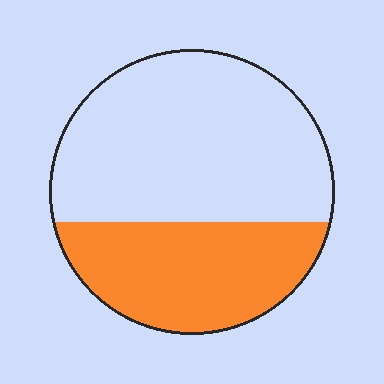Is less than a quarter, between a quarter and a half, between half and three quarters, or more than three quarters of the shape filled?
Between a quarter and a half.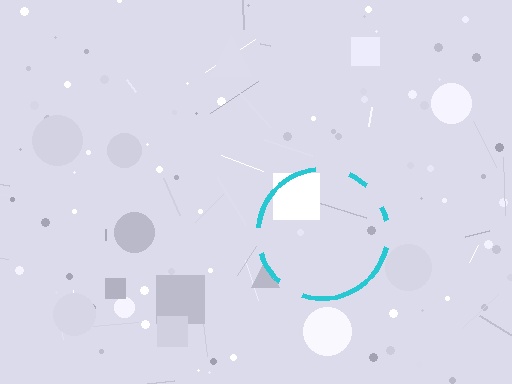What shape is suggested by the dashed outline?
The dashed outline suggests a circle.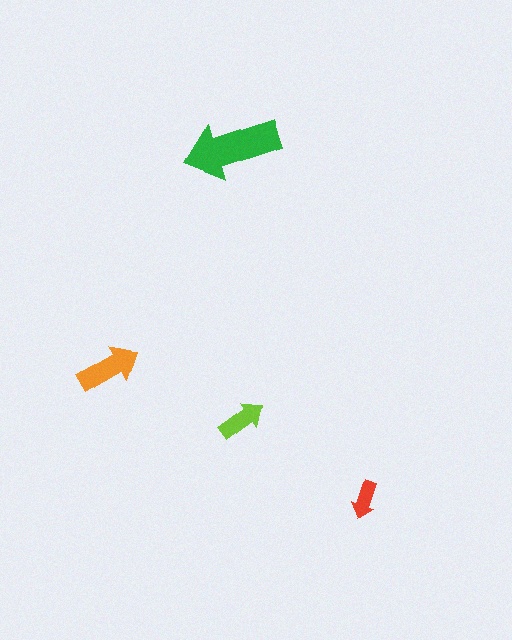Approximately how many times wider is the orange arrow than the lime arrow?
About 1.5 times wider.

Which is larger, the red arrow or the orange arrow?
The orange one.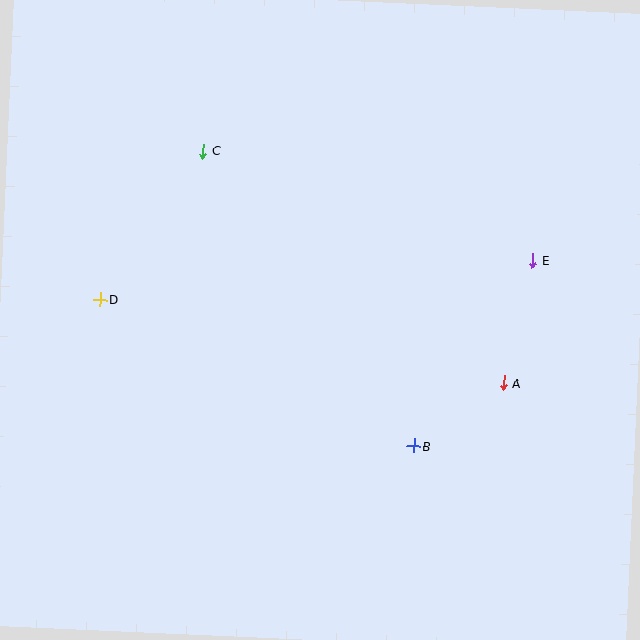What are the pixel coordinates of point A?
Point A is at (504, 383).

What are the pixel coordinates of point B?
Point B is at (414, 446).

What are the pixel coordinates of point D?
Point D is at (100, 299).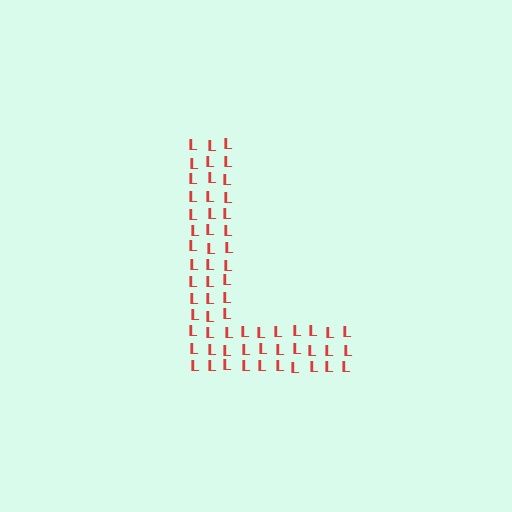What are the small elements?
The small elements are letter L's.